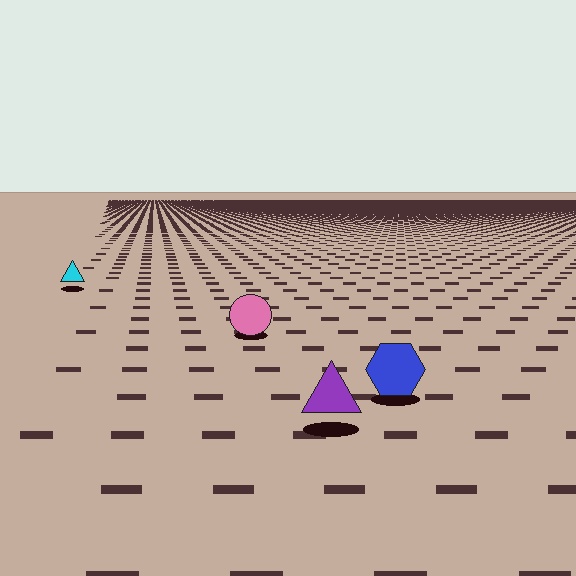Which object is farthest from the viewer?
The cyan triangle is farthest from the viewer. It appears smaller and the ground texture around it is denser.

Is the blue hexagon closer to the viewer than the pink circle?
Yes. The blue hexagon is closer — you can tell from the texture gradient: the ground texture is coarser near it.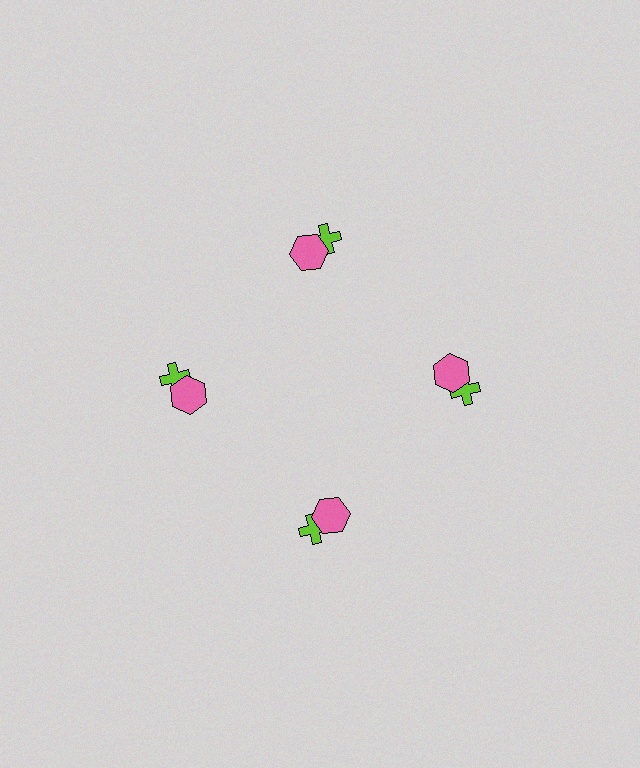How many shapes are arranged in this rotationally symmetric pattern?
There are 8 shapes, arranged in 4 groups of 2.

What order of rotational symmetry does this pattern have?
This pattern has 4-fold rotational symmetry.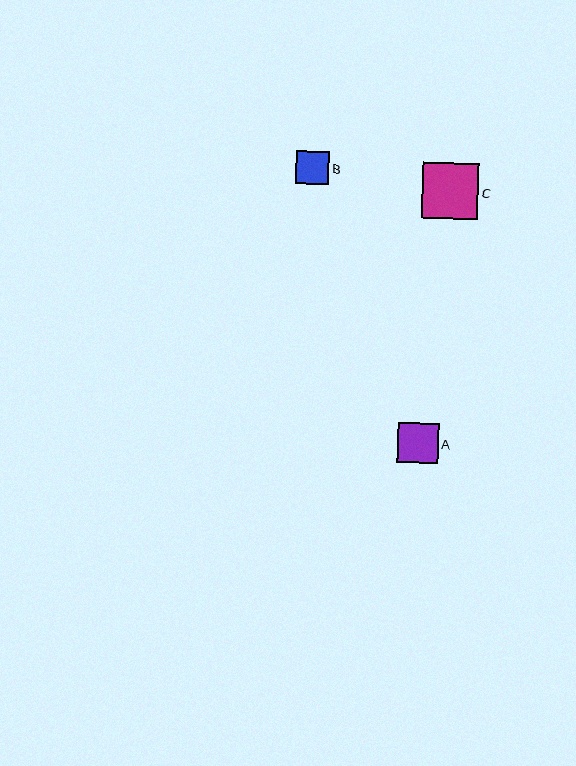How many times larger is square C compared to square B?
Square C is approximately 1.7 times the size of square B.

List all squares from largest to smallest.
From largest to smallest: C, A, B.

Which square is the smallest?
Square B is the smallest with a size of approximately 33 pixels.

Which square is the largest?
Square C is the largest with a size of approximately 56 pixels.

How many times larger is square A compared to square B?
Square A is approximately 1.2 times the size of square B.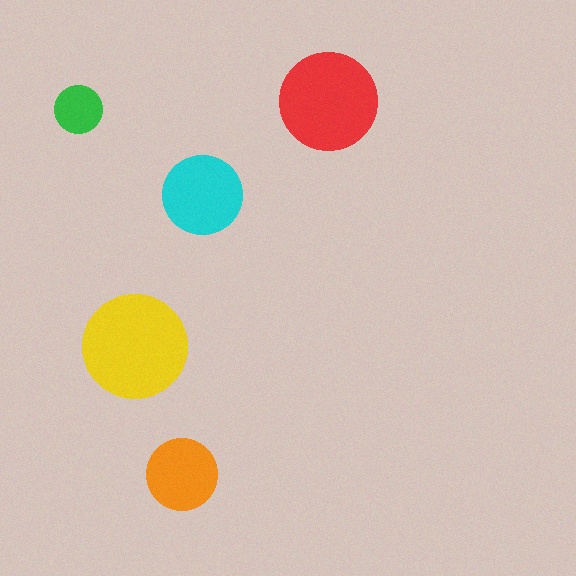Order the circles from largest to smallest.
the yellow one, the red one, the cyan one, the orange one, the green one.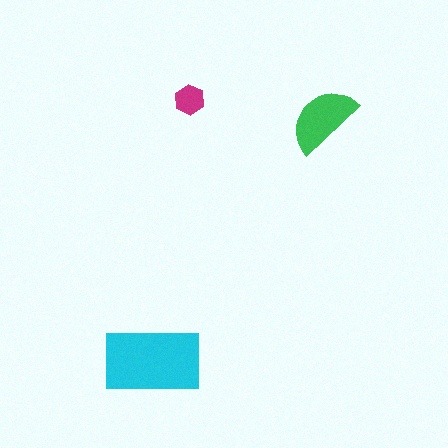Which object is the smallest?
The magenta hexagon.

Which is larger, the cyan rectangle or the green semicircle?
The cyan rectangle.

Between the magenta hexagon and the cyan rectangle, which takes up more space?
The cyan rectangle.